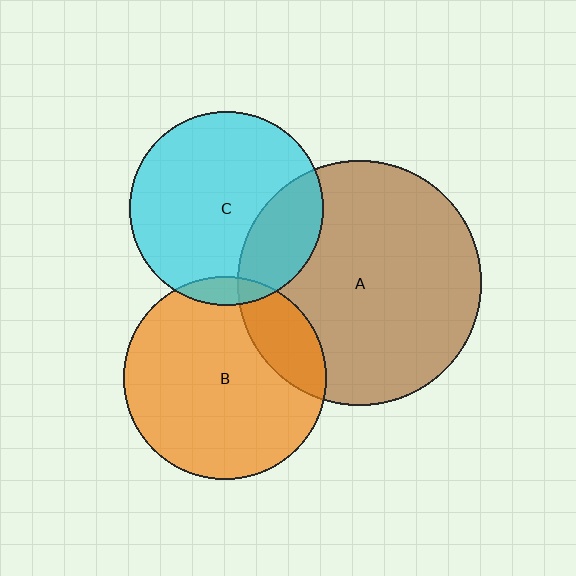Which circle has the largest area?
Circle A (brown).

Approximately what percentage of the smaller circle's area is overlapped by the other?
Approximately 5%.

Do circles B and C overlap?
Yes.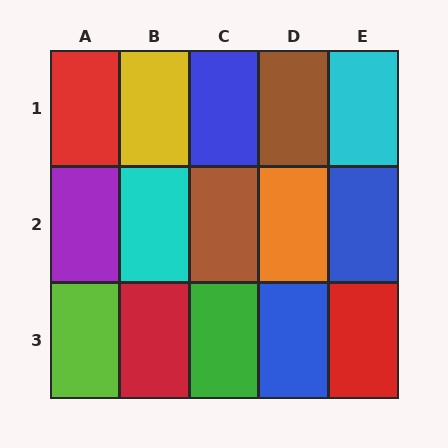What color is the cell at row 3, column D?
Blue.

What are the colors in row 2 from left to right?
Purple, cyan, brown, orange, blue.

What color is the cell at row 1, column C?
Blue.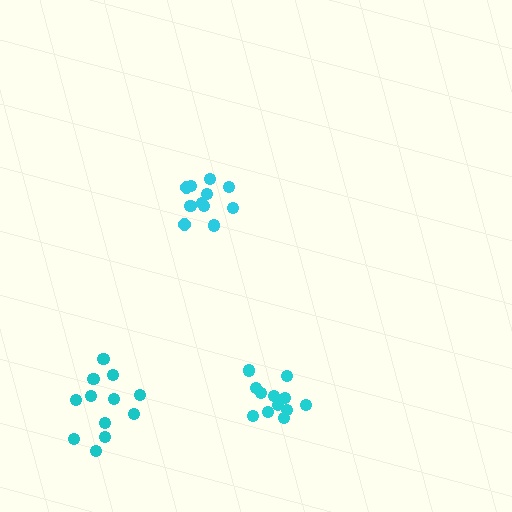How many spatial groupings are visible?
There are 3 spatial groupings.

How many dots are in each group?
Group 1: 12 dots, Group 2: 11 dots, Group 3: 12 dots (35 total).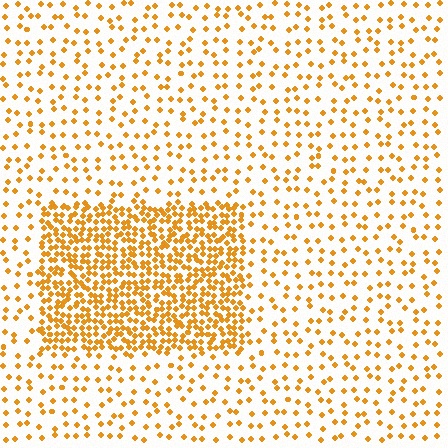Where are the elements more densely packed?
The elements are more densely packed inside the rectangle boundary.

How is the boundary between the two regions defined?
The boundary is defined by a change in element density (approximately 3.1x ratio). All elements are the same color, size, and shape.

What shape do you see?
I see a rectangle.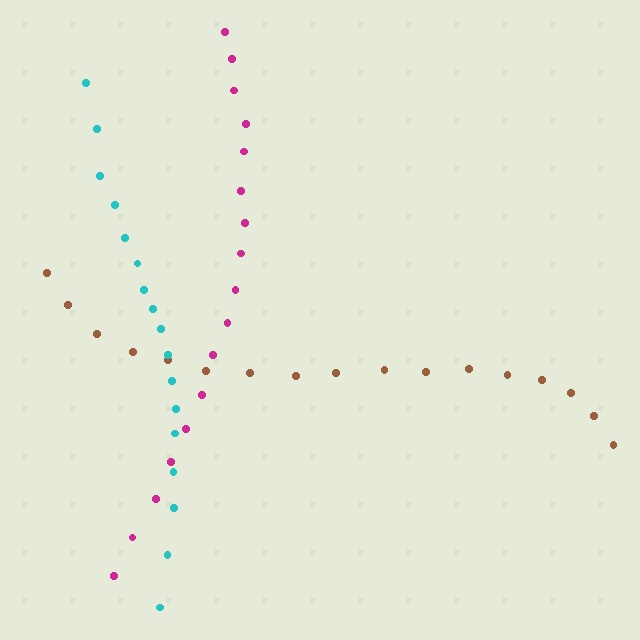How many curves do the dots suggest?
There are 3 distinct paths.